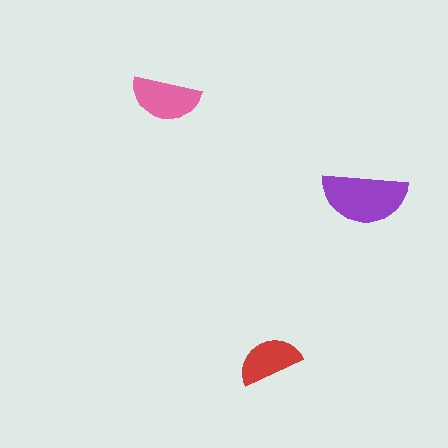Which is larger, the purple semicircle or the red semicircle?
The purple one.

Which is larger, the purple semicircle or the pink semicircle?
The purple one.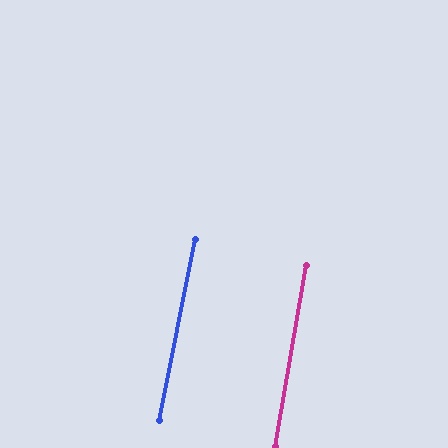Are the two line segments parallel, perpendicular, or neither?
Parallel — their directions differ by only 1.4°.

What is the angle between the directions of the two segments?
Approximately 1 degree.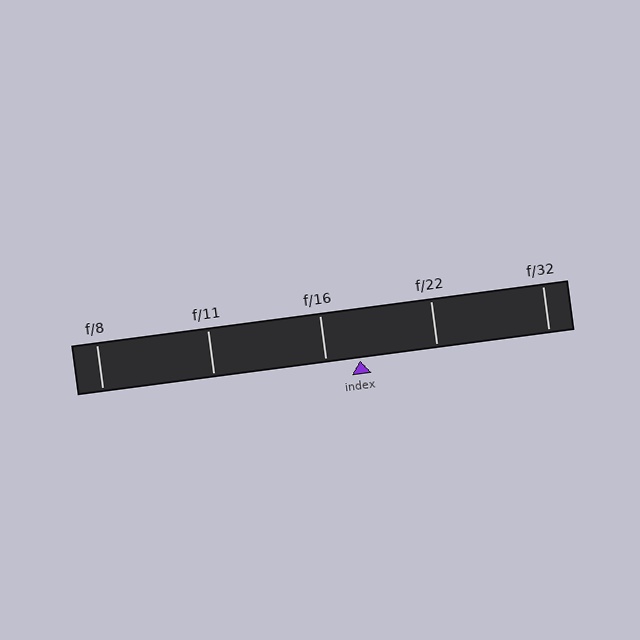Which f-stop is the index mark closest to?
The index mark is closest to f/16.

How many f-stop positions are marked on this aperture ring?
There are 5 f-stop positions marked.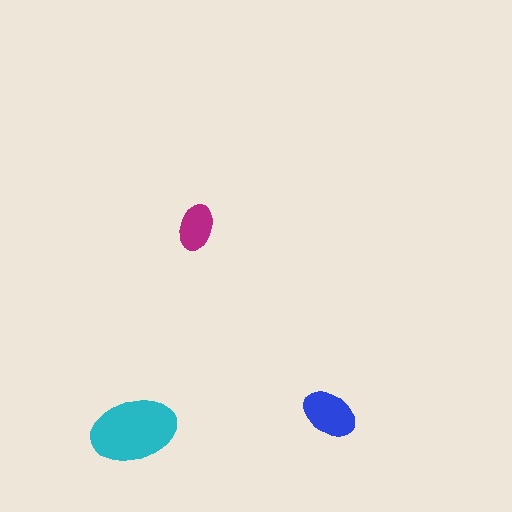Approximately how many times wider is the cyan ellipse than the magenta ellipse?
About 2 times wider.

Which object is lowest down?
The cyan ellipse is bottommost.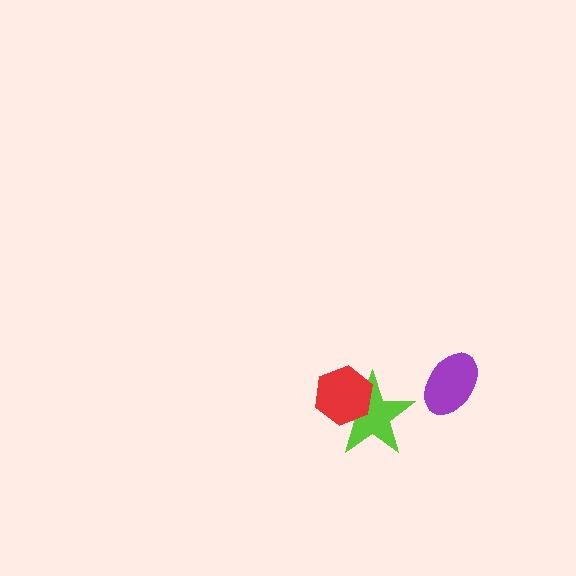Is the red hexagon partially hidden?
No, no other shape covers it.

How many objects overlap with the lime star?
1 object overlaps with the lime star.